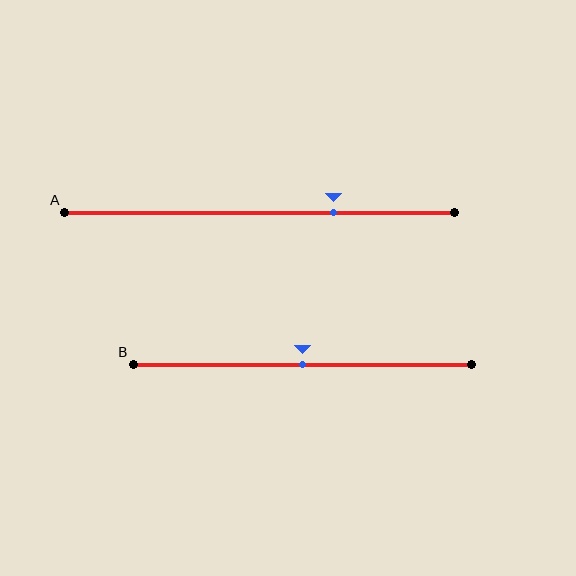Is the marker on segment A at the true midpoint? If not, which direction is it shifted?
No, the marker on segment A is shifted to the right by about 19% of the segment length.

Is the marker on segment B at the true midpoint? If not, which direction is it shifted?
Yes, the marker on segment B is at the true midpoint.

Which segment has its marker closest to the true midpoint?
Segment B has its marker closest to the true midpoint.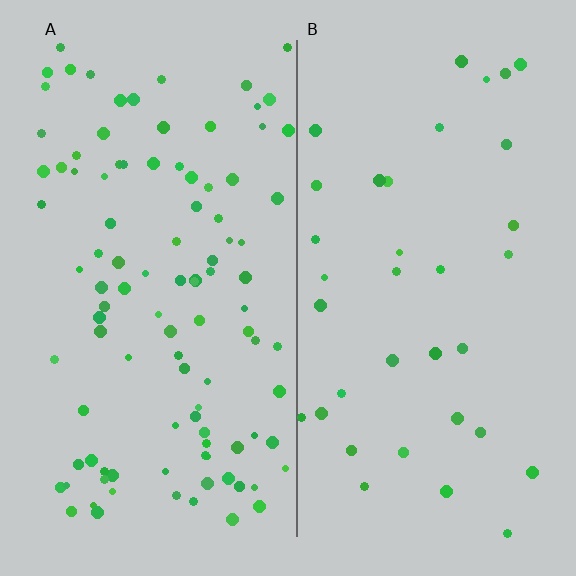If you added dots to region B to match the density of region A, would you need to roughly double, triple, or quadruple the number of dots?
Approximately triple.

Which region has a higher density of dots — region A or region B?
A (the left).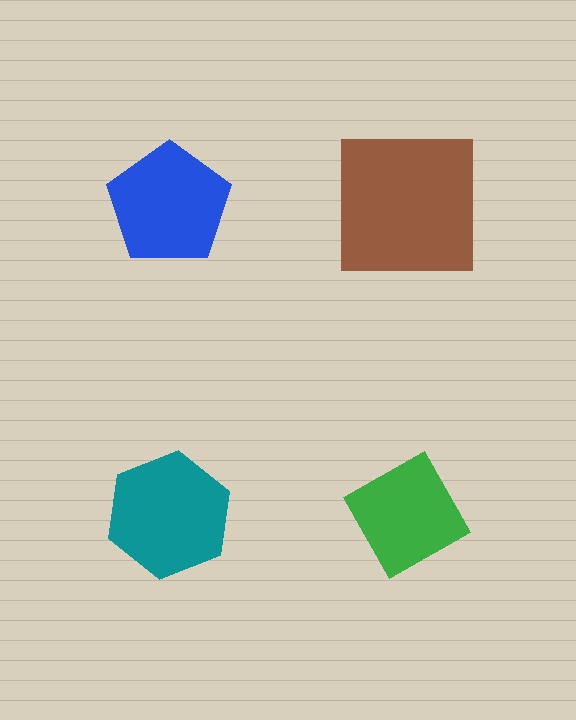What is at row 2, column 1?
A teal hexagon.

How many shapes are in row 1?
2 shapes.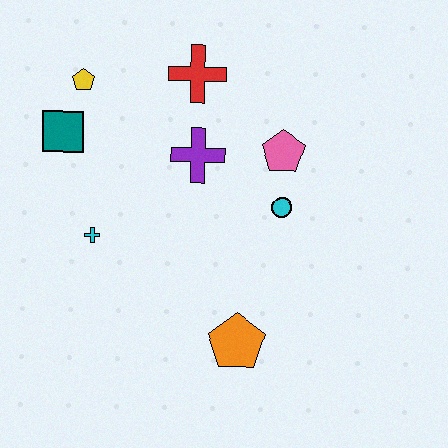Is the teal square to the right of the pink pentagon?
No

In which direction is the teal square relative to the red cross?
The teal square is to the left of the red cross.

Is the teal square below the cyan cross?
No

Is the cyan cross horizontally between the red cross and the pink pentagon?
No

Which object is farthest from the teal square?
The orange pentagon is farthest from the teal square.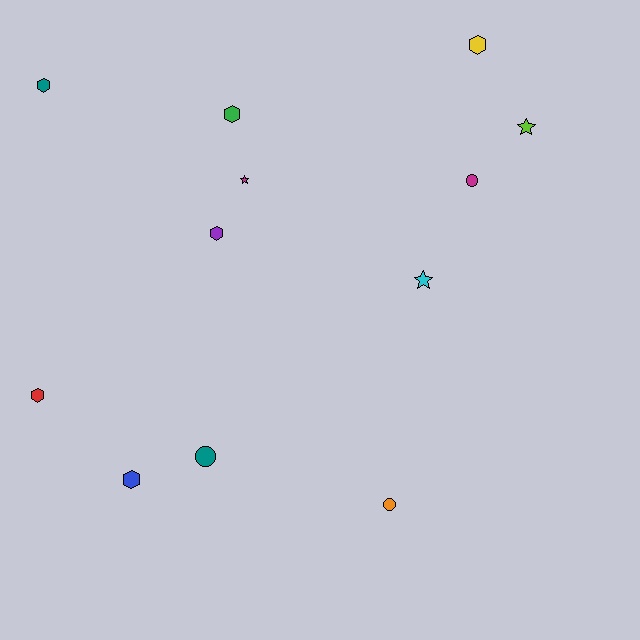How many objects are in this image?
There are 12 objects.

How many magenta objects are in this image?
There are 2 magenta objects.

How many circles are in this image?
There are 3 circles.